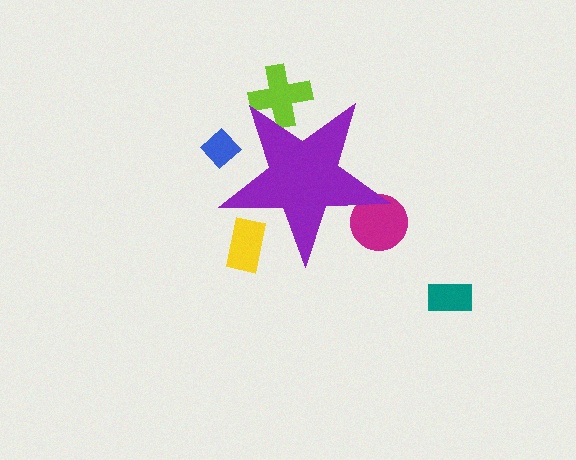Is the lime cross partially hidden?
Yes, the lime cross is partially hidden behind the purple star.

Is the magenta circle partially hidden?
Yes, the magenta circle is partially hidden behind the purple star.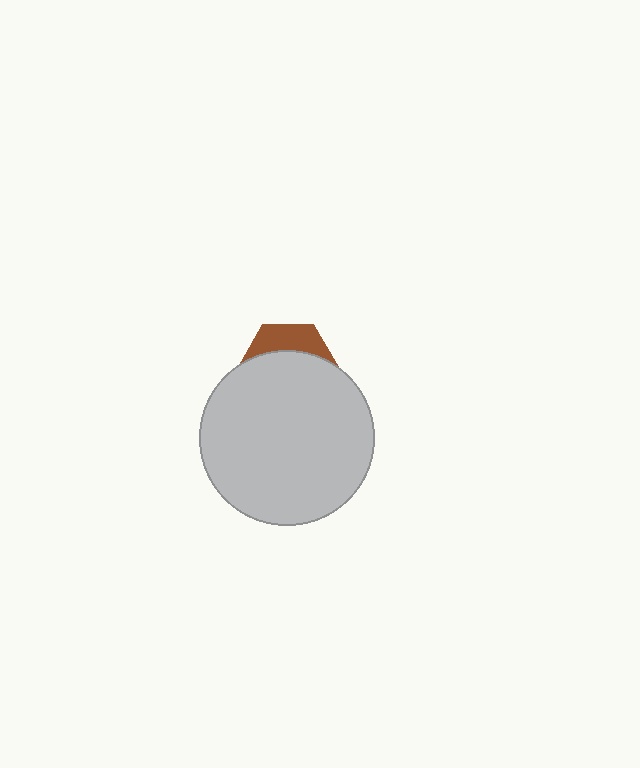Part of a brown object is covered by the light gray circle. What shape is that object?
It is a hexagon.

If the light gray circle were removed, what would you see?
You would see the complete brown hexagon.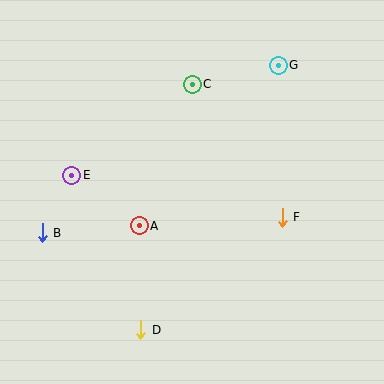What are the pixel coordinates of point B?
Point B is at (42, 233).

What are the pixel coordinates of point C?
Point C is at (192, 84).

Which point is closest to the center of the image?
Point A at (139, 226) is closest to the center.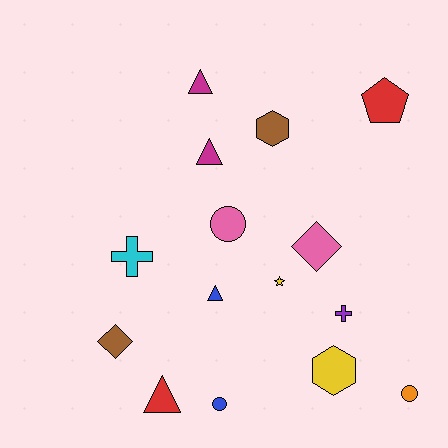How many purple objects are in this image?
There is 1 purple object.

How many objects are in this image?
There are 15 objects.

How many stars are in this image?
There is 1 star.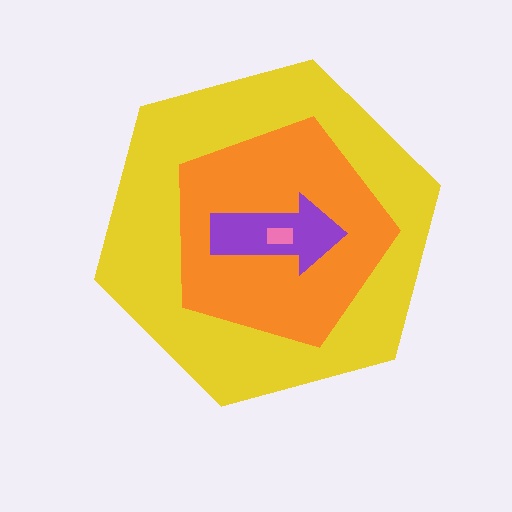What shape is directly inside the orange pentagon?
The purple arrow.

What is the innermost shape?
The pink rectangle.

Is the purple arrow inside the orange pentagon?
Yes.